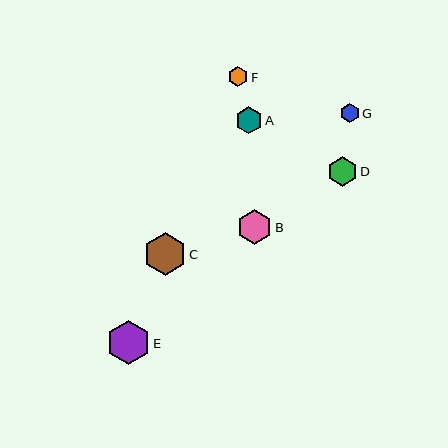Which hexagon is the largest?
Hexagon E is the largest with a size of approximately 44 pixels.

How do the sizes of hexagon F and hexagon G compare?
Hexagon F and hexagon G are approximately the same size.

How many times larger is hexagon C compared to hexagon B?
Hexagon C is approximately 1.2 times the size of hexagon B.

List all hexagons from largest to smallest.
From largest to smallest: E, C, B, D, A, F, G.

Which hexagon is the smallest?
Hexagon G is the smallest with a size of approximately 19 pixels.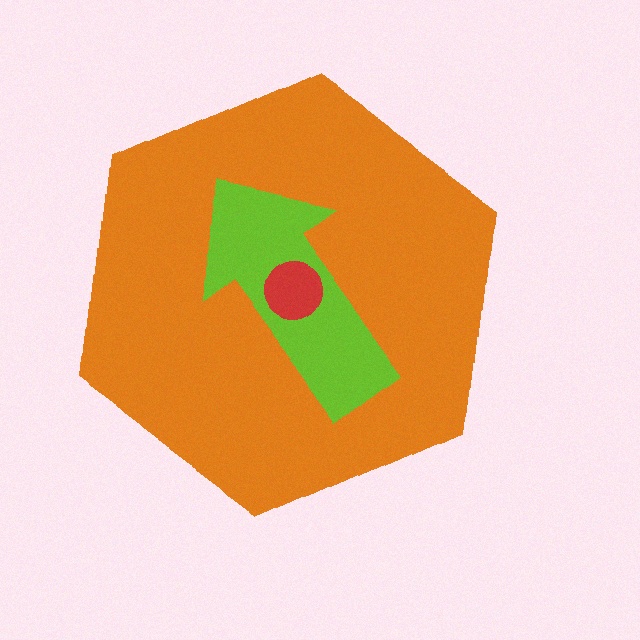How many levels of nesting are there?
3.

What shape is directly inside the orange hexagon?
The lime arrow.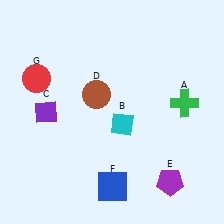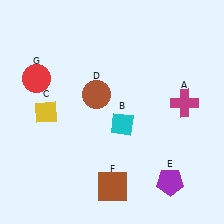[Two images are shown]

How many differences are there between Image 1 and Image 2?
There are 3 differences between the two images.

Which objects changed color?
A changed from green to magenta. C changed from purple to yellow. F changed from blue to brown.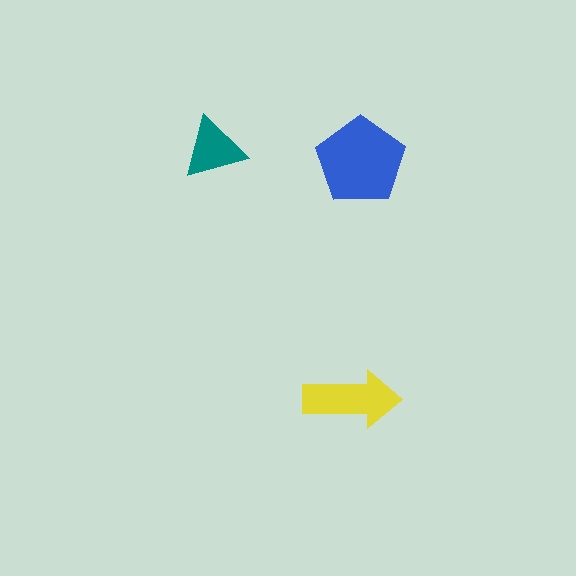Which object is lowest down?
The yellow arrow is bottommost.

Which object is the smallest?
The teal triangle.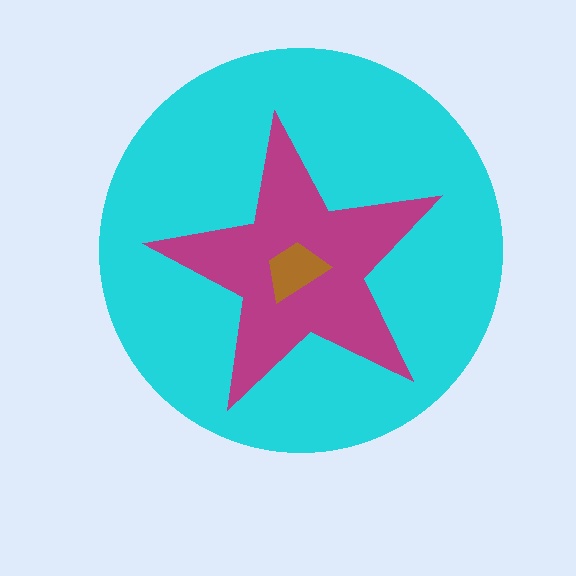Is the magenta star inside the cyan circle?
Yes.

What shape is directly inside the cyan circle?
The magenta star.